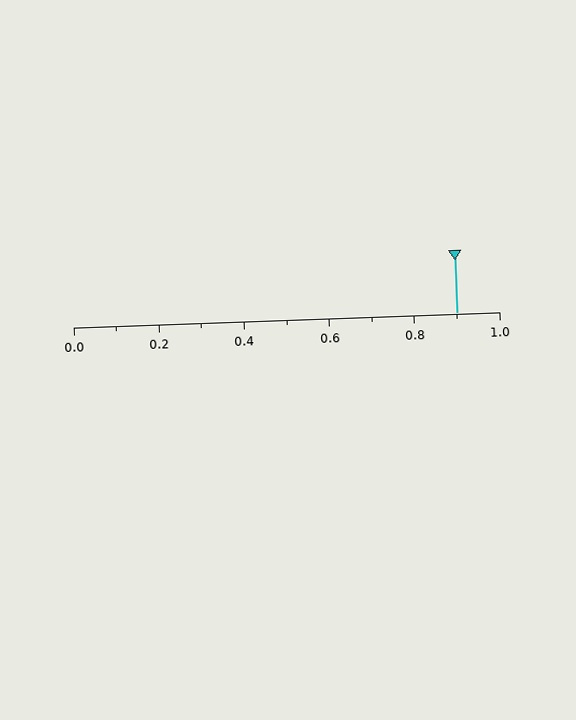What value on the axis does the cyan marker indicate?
The marker indicates approximately 0.9.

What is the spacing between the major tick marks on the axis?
The major ticks are spaced 0.2 apart.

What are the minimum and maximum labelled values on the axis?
The axis runs from 0.0 to 1.0.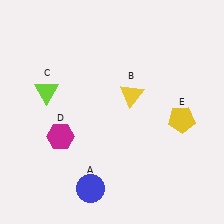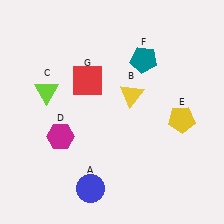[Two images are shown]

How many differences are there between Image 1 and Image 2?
There are 2 differences between the two images.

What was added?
A teal pentagon (F), a red square (G) were added in Image 2.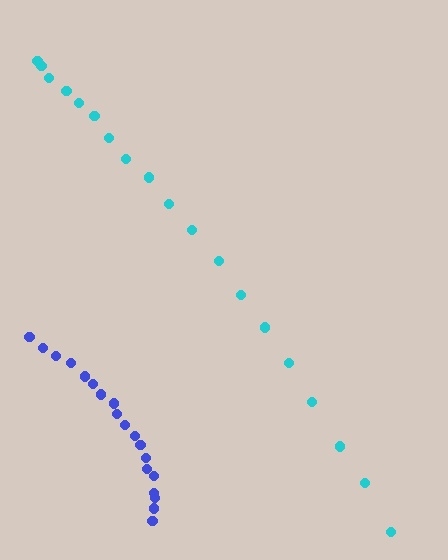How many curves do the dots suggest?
There are 2 distinct paths.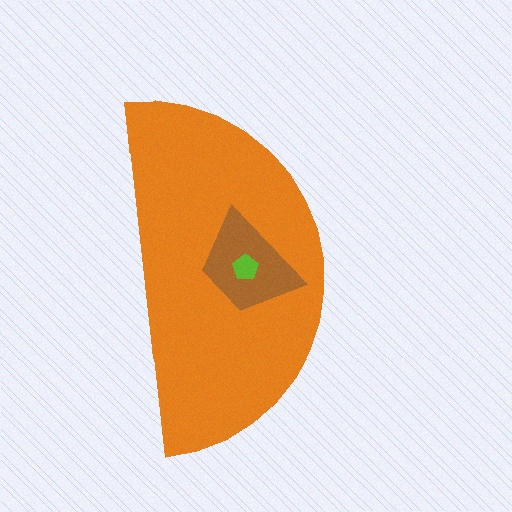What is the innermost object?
The lime pentagon.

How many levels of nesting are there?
3.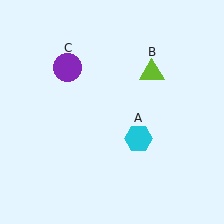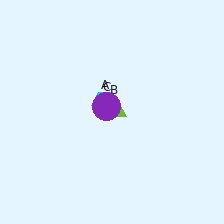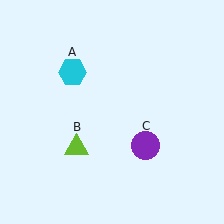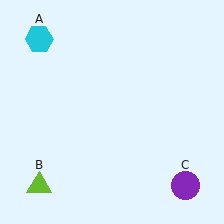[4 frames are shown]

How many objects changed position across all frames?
3 objects changed position: cyan hexagon (object A), lime triangle (object B), purple circle (object C).